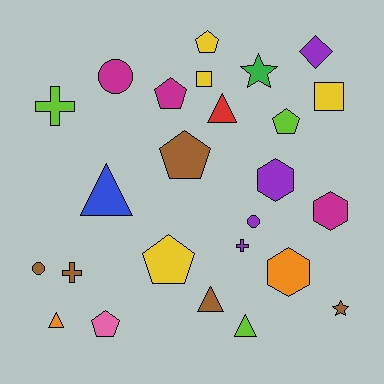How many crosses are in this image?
There are 3 crosses.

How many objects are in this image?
There are 25 objects.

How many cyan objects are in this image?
There are no cyan objects.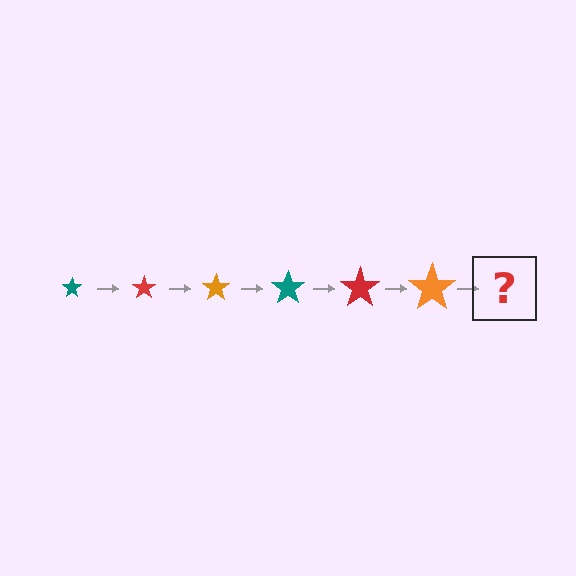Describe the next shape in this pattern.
It should be a teal star, larger than the previous one.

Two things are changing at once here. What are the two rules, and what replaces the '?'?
The two rules are that the star grows larger each step and the color cycles through teal, red, and orange. The '?' should be a teal star, larger than the previous one.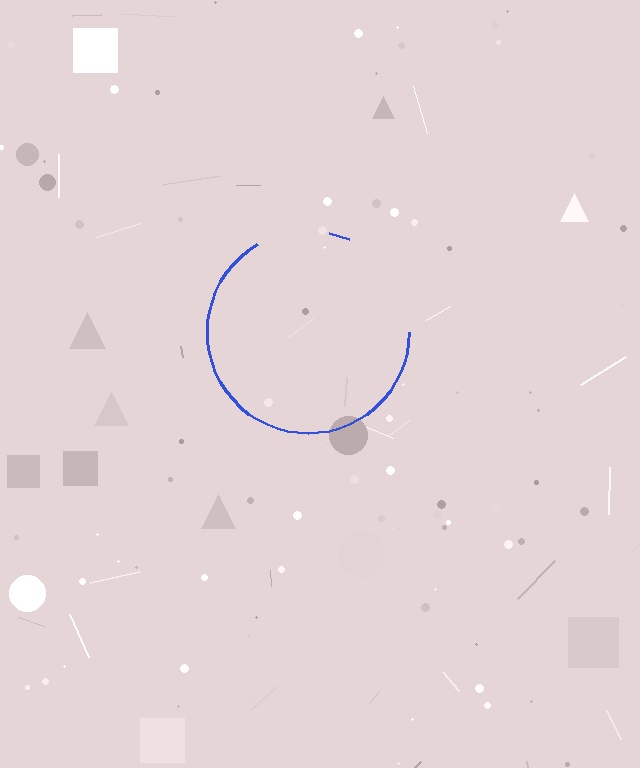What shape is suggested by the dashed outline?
The dashed outline suggests a circle.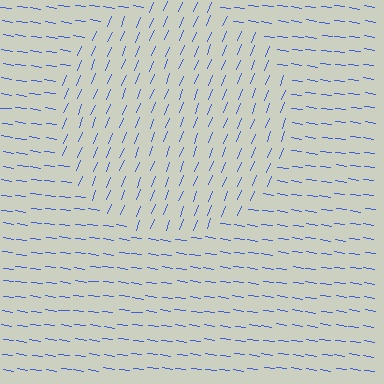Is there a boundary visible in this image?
Yes, there is a texture boundary formed by a change in line orientation.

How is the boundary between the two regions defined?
The boundary is defined purely by a change in line orientation (approximately 76 degrees difference). All lines are the same color and thickness.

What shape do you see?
I see a circle.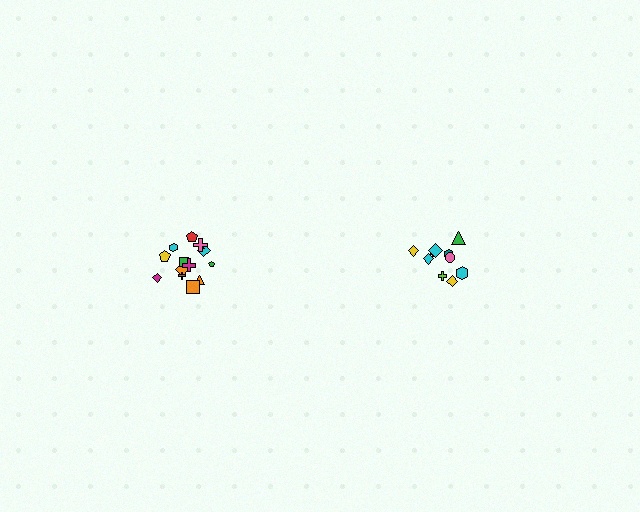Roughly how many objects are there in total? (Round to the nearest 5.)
Roughly 25 objects in total.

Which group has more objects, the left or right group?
The left group.